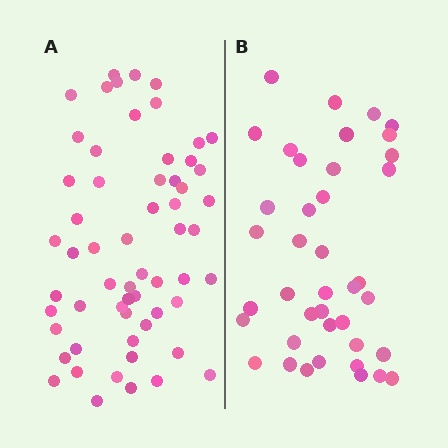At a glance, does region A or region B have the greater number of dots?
Region A (the left region) has more dots.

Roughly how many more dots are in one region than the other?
Region A has approximately 20 more dots than region B.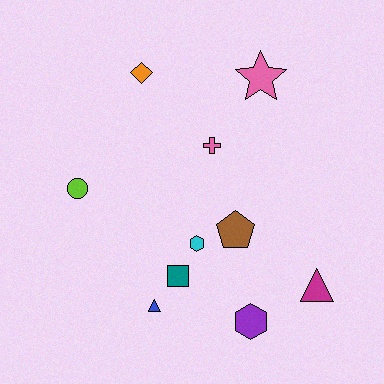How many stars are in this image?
There is 1 star.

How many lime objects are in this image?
There is 1 lime object.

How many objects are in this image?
There are 10 objects.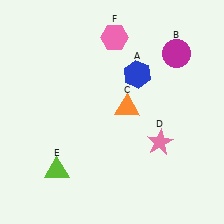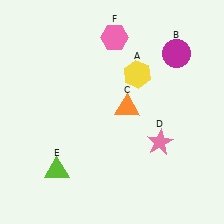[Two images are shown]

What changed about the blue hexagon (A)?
In Image 1, A is blue. In Image 2, it changed to yellow.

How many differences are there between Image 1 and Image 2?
There is 1 difference between the two images.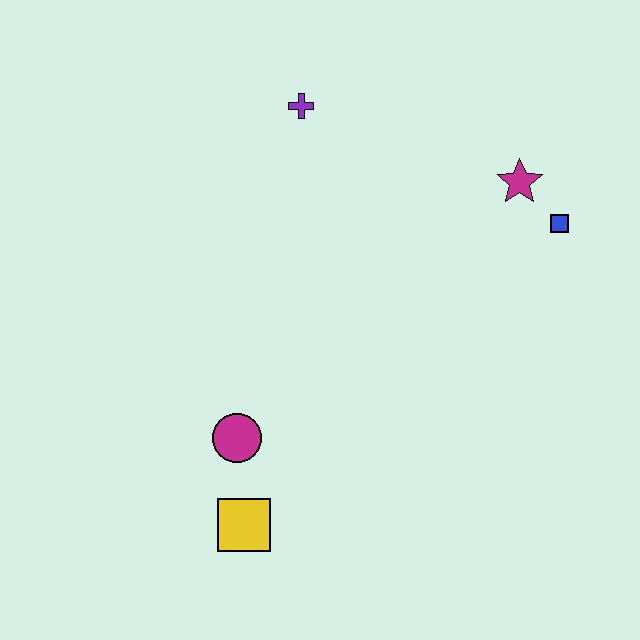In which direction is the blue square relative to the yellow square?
The blue square is to the right of the yellow square.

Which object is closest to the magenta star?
The blue square is closest to the magenta star.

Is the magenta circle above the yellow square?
Yes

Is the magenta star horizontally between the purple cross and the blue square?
Yes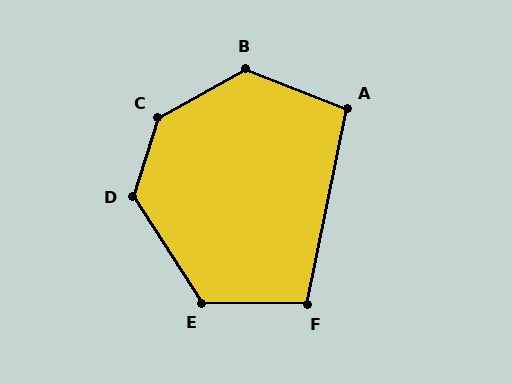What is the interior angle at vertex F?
Approximately 101 degrees (obtuse).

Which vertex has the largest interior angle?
C, at approximately 136 degrees.